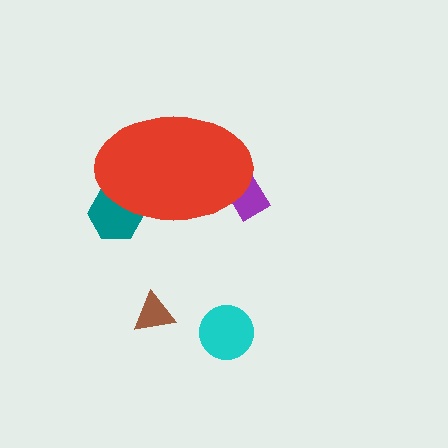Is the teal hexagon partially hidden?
Yes, the teal hexagon is partially hidden behind the red ellipse.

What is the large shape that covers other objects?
A red ellipse.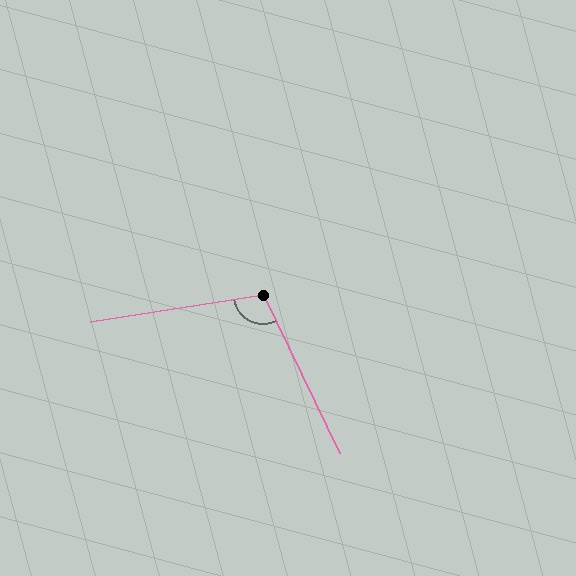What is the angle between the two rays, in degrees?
Approximately 107 degrees.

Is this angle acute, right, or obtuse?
It is obtuse.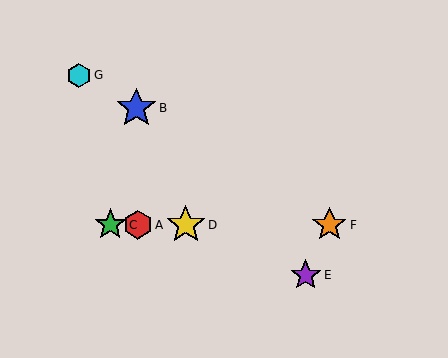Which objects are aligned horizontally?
Objects A, C, D, F are aligned horizontally.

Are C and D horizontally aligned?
Yes, both are at y≈225.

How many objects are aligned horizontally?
4 objects (A, C, D, F) are aligned horizontally.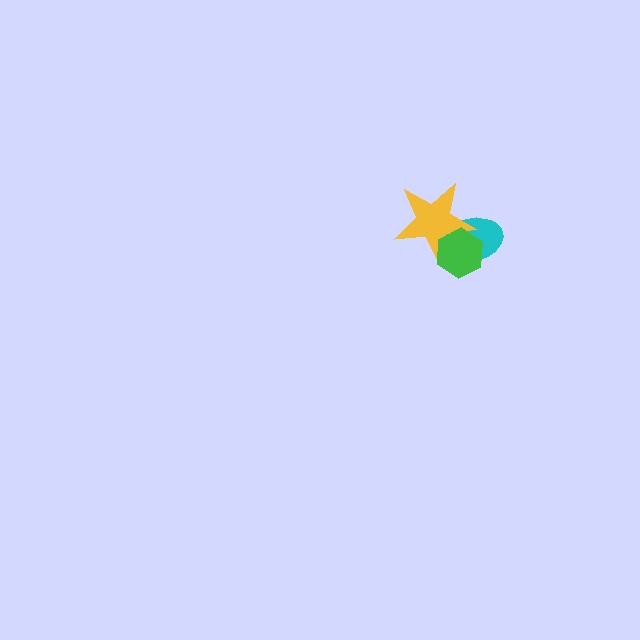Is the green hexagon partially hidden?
No, no other shape covers it.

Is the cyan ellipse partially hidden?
Yes, it is partially covered by another shape.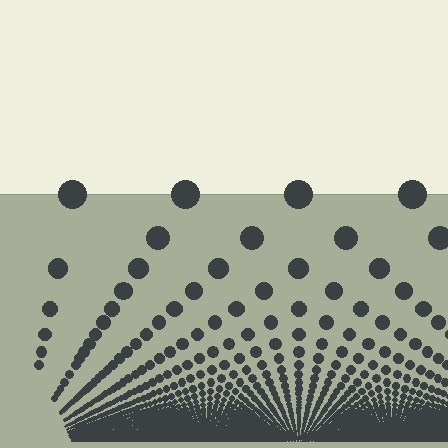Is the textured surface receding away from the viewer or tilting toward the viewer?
The surface appears to tilt toward the viewer. Texture elements get larger and sparser toward the top.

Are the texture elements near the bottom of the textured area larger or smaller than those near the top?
Smaller. The gradient is inverted — elements near the bottom are smaller and denser.